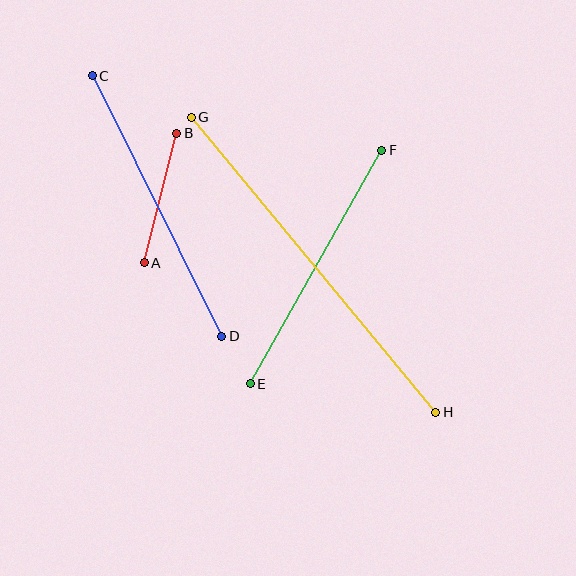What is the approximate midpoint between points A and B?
The midpoint is at approximately (160, 198) pixels.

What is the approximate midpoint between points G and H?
The midpoint is at approximately (314, 265) pixels.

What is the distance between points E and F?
The distance is approximately 268 pixels.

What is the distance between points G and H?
The distance is approximately 383 pixels.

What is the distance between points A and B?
The distance is approximately 134 pixels.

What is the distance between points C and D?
The distance is approximately 291 pixels.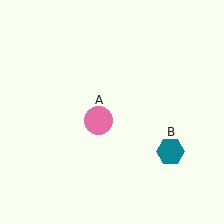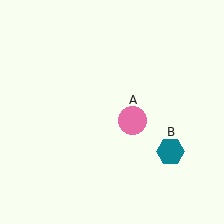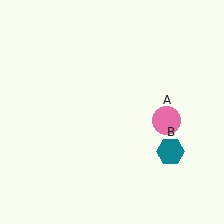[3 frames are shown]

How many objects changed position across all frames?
1 object changed position: pink circle (object A).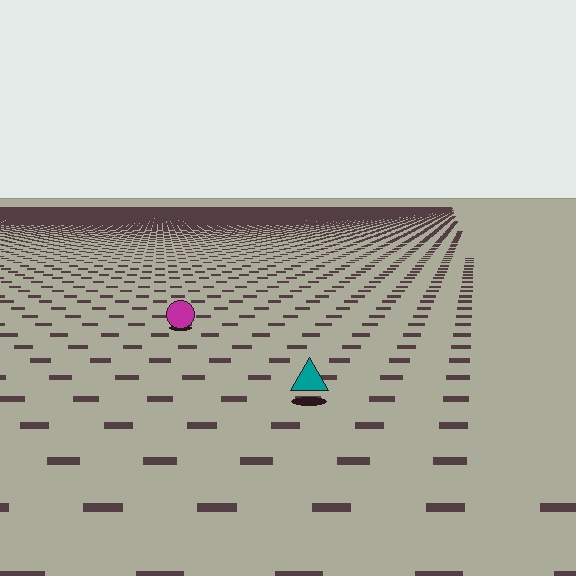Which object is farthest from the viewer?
The magenta circle is farthest from the viewer. It appears smaller and the ground texture around it is denser.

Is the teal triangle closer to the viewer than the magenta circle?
Yes. The teal triangle is closer — you can tell from the texture gradient: the ground texture is coarser near it.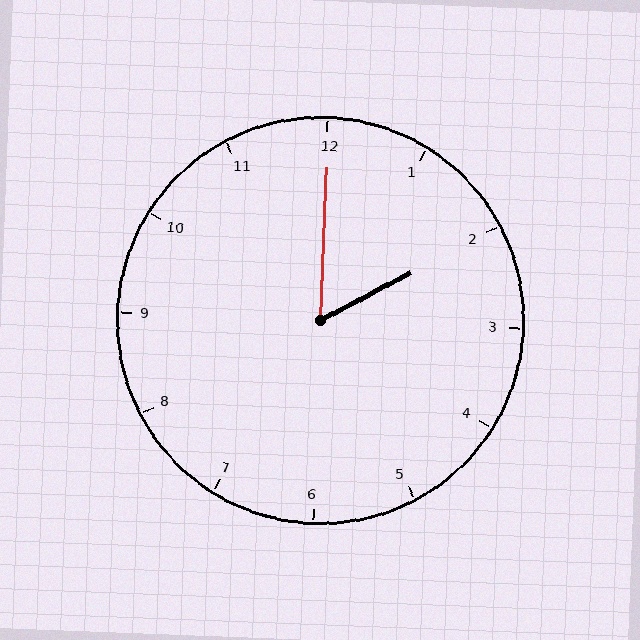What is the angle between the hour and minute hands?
Approximately 60 degrees.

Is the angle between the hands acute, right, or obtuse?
It is acute.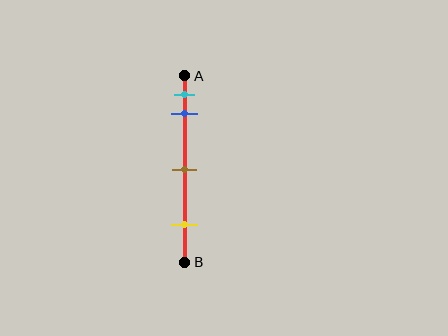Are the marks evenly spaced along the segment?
No, the marks are not evenly spaced.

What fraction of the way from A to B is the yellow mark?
The yellow mark is approximately 80% (0.8) of the way from A to B.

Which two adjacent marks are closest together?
The cyan and blue marks are the closest adjacent pair.